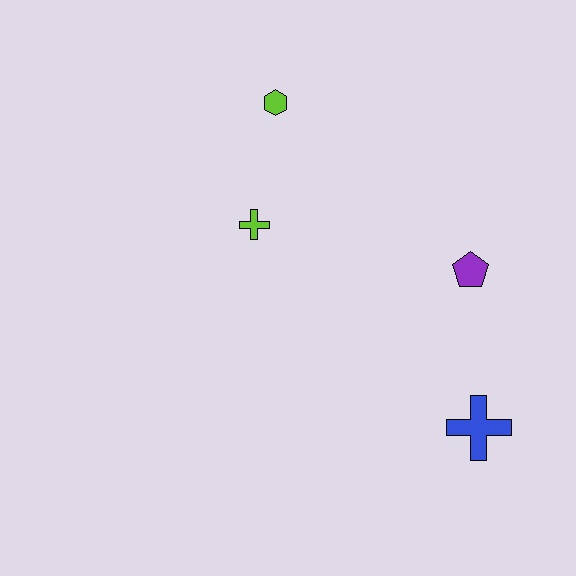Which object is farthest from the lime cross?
The blue cross is farthest from the lime cross.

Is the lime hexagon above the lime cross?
Yes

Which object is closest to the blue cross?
The purple pentagon is closest to the blue cross.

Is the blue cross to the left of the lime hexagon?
No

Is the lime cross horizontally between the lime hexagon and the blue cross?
No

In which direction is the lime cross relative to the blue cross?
The lime cross is to the left of the blue cross.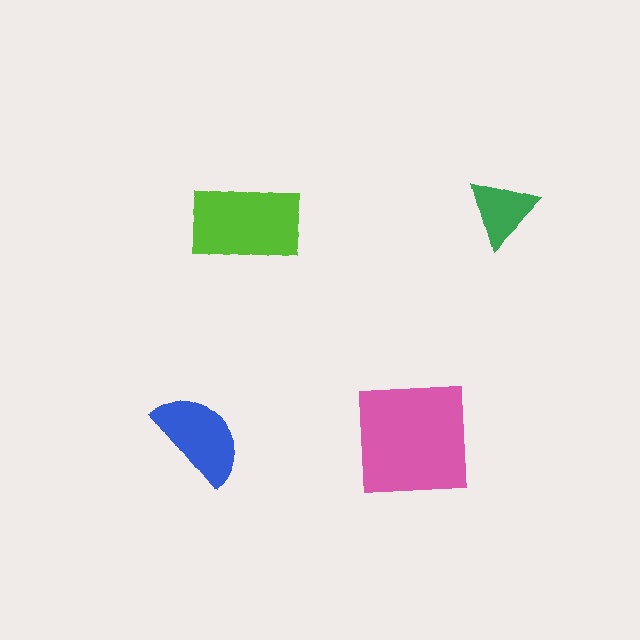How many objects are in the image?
There are 4 objects in the image.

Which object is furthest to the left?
The blue semicircle is leftmost.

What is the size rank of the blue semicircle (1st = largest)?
3rd.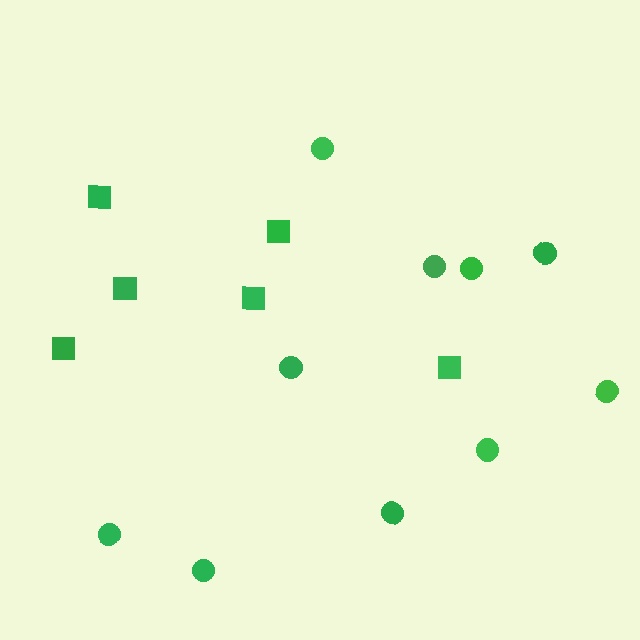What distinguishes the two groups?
There are 2 groups: one group of circles (10) and one group of squares (6).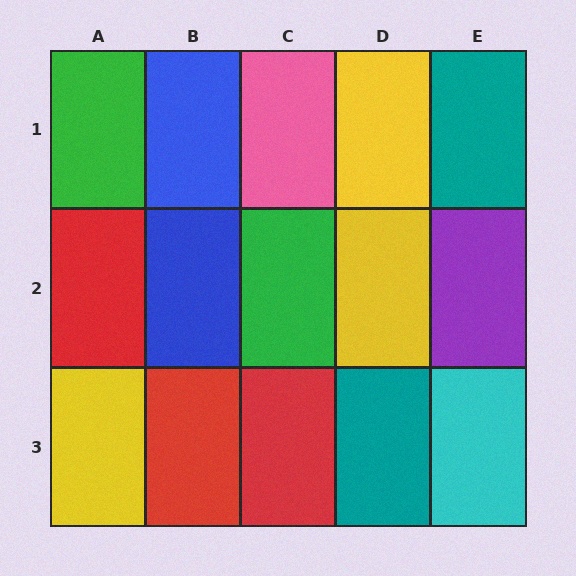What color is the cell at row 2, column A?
Red.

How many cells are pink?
1 cell is pink.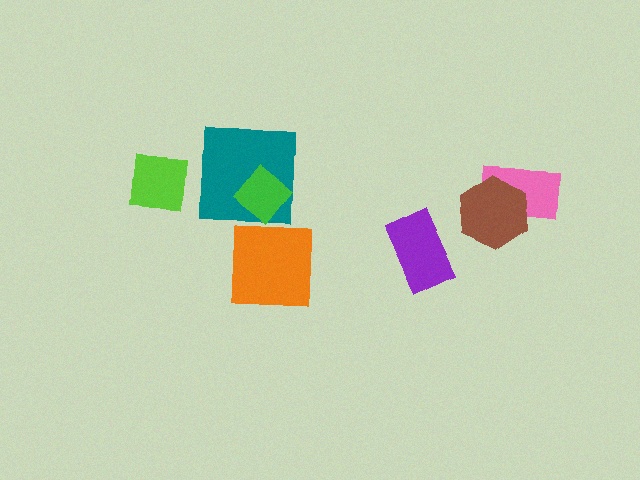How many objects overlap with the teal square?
1 object overlaps with the teal square.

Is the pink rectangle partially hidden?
Yes, it is partially covered by another shape.